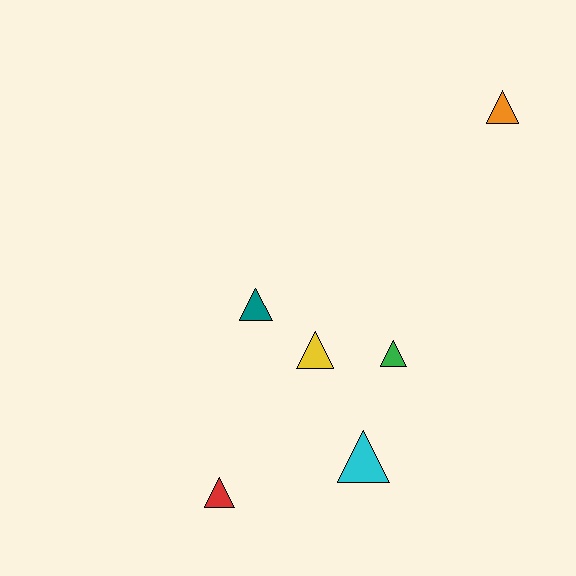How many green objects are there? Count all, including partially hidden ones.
There is 1 green object.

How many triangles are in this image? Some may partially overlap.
There are 6 triangles.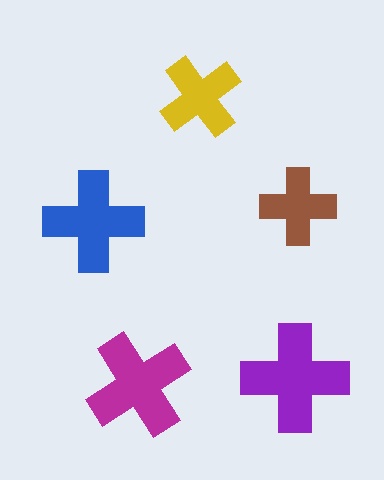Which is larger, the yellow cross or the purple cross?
The purple one.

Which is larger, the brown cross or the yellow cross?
The yellow one.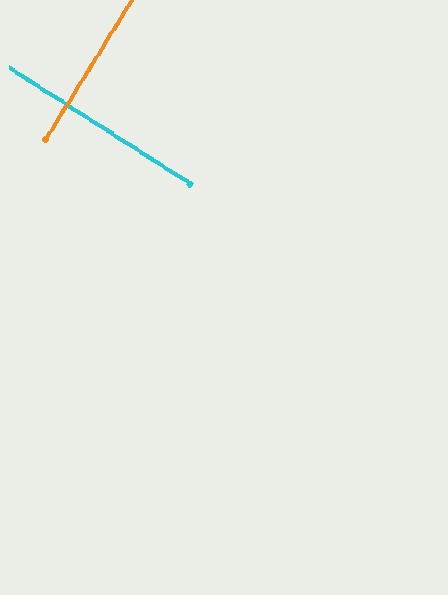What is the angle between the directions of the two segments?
Approximately 89 degrees.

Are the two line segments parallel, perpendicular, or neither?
Perpendicular — they meet at approximately 89°.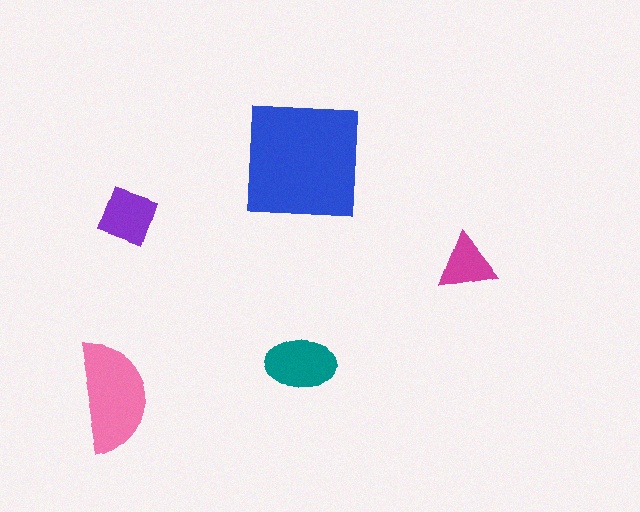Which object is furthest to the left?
The pink semicircle is leftmost.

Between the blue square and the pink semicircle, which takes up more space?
The blue square.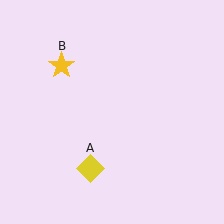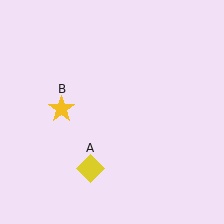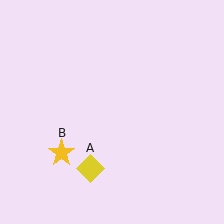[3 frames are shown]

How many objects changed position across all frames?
1 object changed position: yellow star (object B).